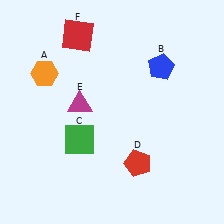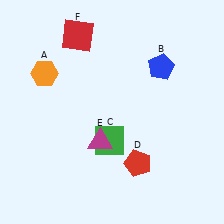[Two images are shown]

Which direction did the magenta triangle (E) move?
The magenta triangle (E) moved down.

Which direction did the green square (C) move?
The green square (C) moved right.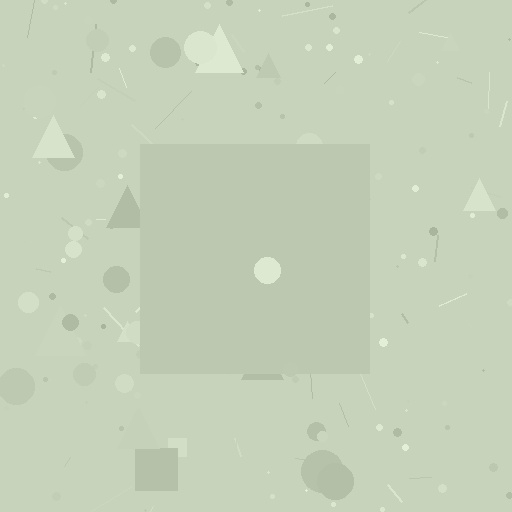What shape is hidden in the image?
A square is hidden in the image.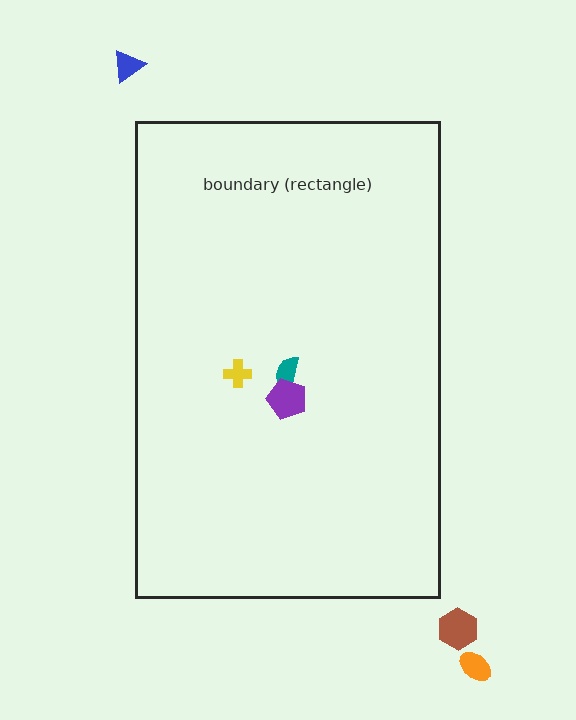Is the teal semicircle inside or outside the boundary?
Inside.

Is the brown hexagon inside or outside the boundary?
Outside.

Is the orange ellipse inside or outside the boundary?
Outside.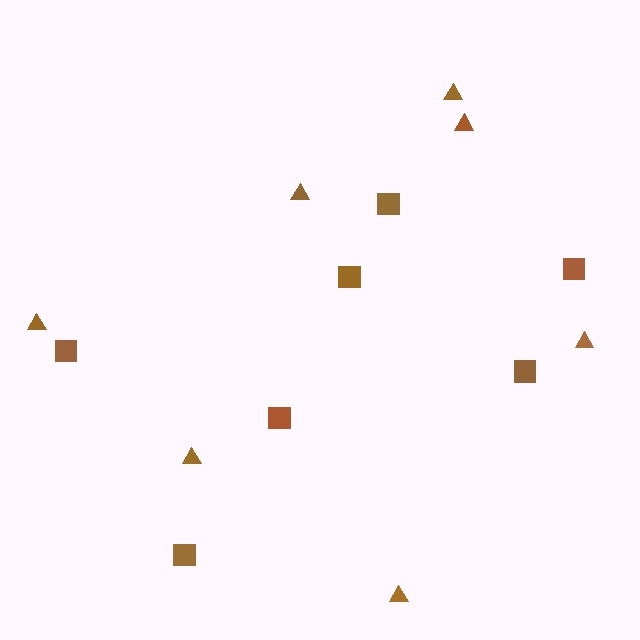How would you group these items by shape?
There are 2 groups: one group of squares (7) and one group of triangles (7).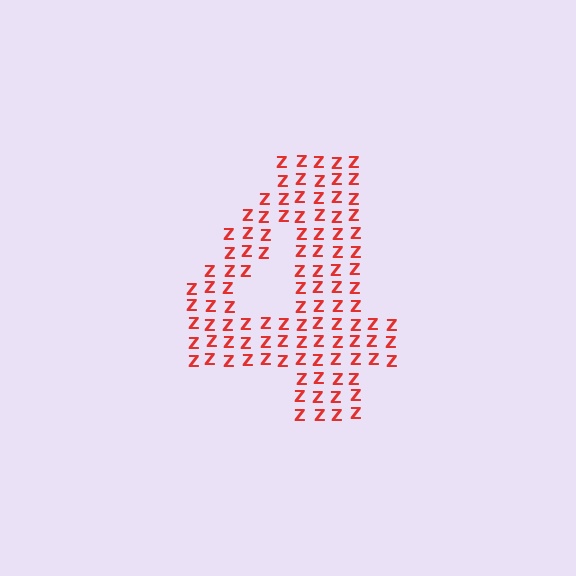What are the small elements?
The small elements are letter Z's.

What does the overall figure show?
The overall figure shows the digit 4.